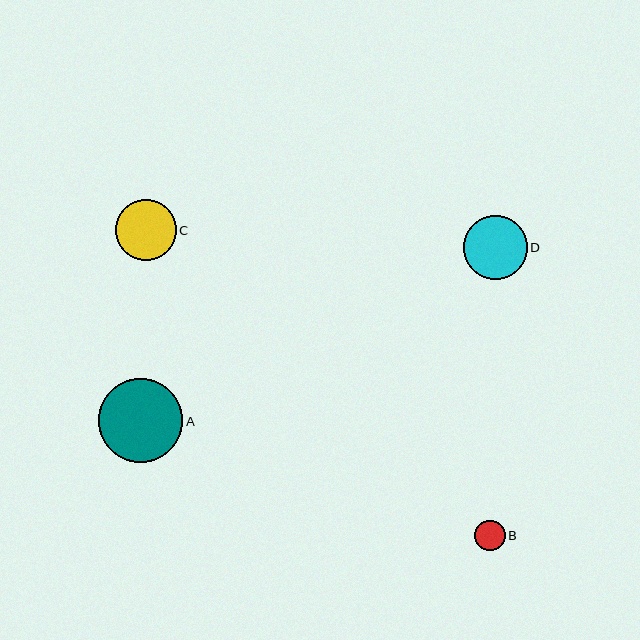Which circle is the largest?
Circle A is the largest with a size of approximately 84 pixels.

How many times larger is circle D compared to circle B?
Circle D is approximately 2.1 times the size of circle B.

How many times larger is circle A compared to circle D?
Circle A is approximately 1.3 times the size of circle D.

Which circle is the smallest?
Circle B is the smallest with a size of approximately 30 pixels.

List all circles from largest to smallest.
From largest to smallest: A, D, C, B.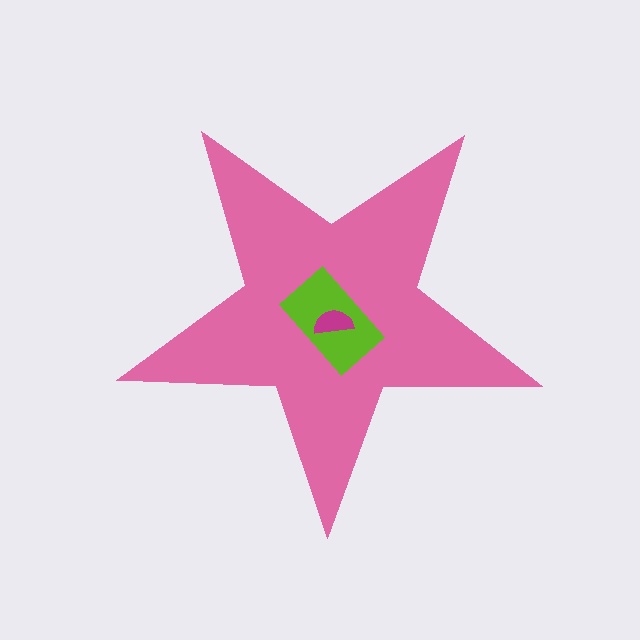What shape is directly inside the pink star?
The lime rectangle.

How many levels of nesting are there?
3.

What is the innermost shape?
The magenta semicircle.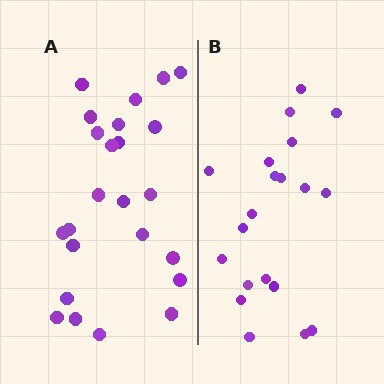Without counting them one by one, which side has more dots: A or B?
Region A (the left region) has more dots.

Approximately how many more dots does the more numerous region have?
Region A has about 4 more dots than region B.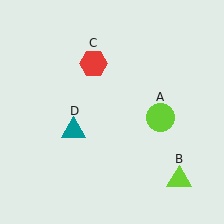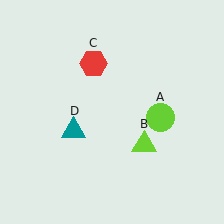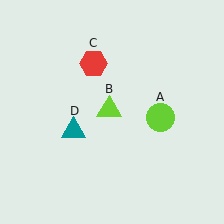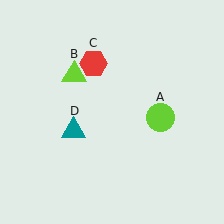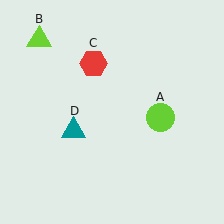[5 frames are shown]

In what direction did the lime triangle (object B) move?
The lime triangle (object B) moved up and to the left.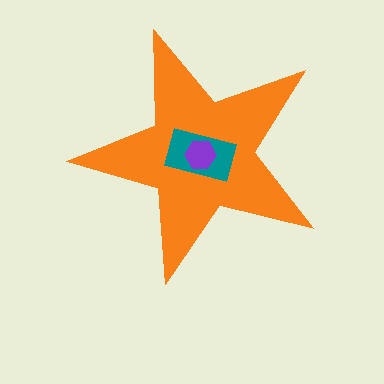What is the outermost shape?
The orange star.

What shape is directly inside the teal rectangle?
The purple hexagon.